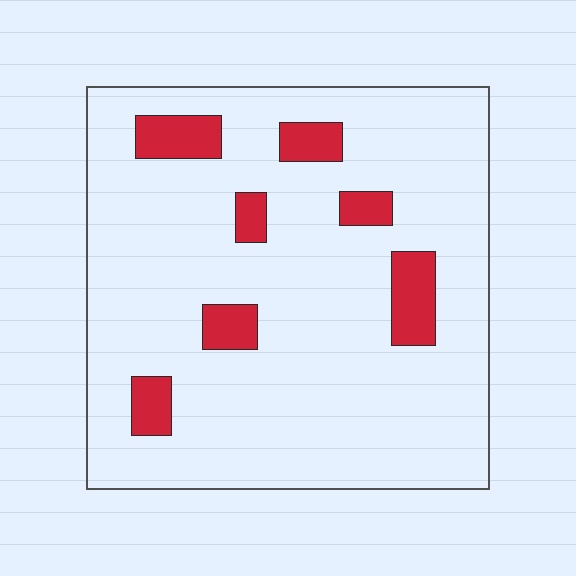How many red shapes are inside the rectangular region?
7.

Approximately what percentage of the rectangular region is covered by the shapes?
Approximately 10%.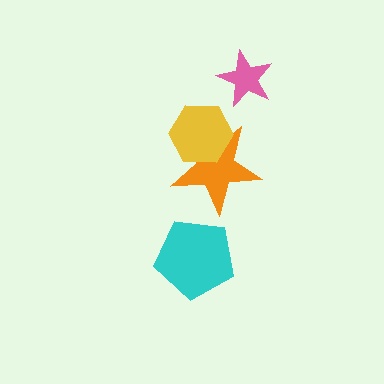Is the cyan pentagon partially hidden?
No, no other shape covers it.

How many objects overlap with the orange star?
1 object overlaps with the orange star.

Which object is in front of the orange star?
The yellow hexagon is in front of the orange star.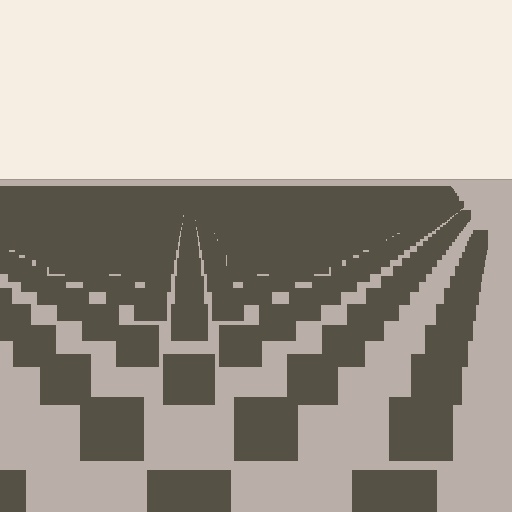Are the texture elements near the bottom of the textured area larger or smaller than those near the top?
Larger. Near the bottom, elements are closer to the viewer and appear at a bigger on-screen size.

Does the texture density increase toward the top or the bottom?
Density increases toward the top.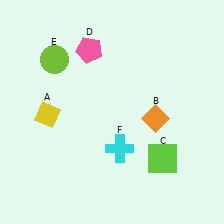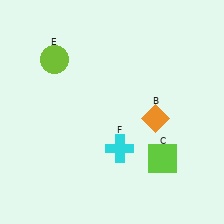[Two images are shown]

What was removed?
The pink pentagon (D), the yellow diamond (A) were removed in Image 2.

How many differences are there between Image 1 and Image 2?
There are 2 differences between the two images.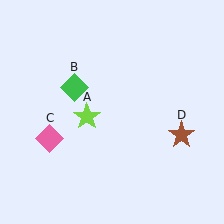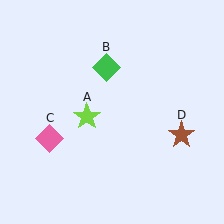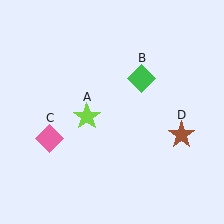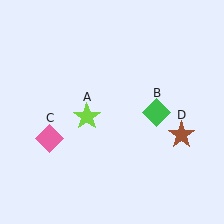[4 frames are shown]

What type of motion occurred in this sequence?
The green diamond (object B) rotated clockwise around the center of the scene.